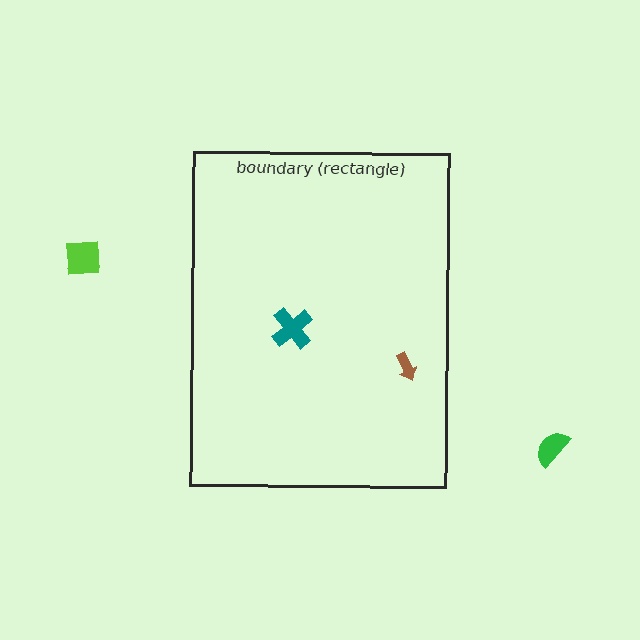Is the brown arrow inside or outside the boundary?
Inside.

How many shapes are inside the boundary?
2 inside, 2 outside.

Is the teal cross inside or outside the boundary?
Inside.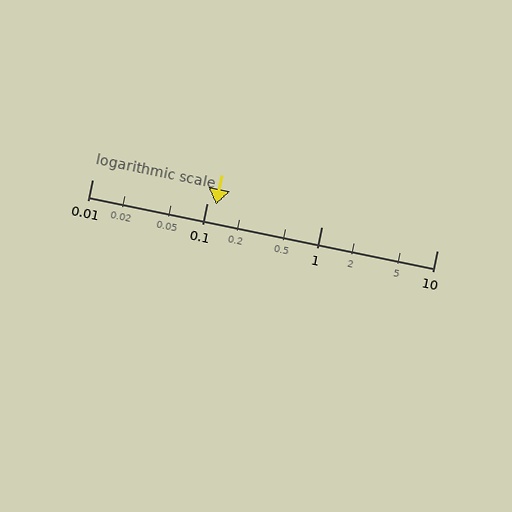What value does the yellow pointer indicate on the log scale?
The pointer indicates approximately 0.12.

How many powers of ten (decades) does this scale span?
The scale spans 3 decades, from 0.01 to 10.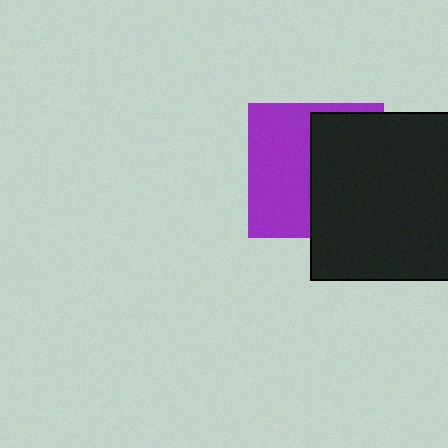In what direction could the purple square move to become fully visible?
The purple square could move left. That would shift it out from behind the black rectangle entirely.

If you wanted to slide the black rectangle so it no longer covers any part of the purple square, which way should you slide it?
Slide it right — that is the most direct way to separate the two shapes.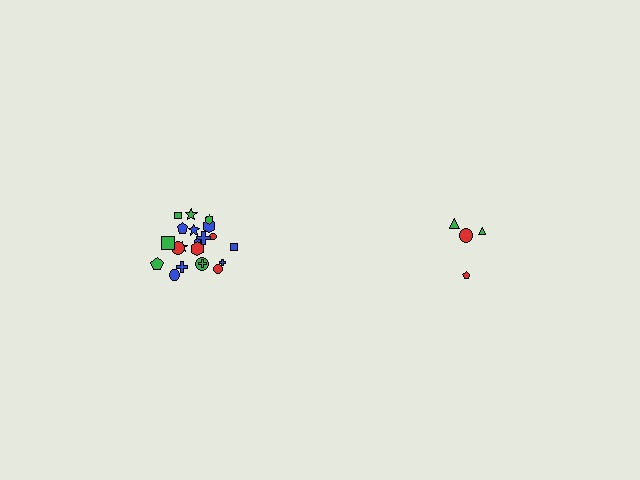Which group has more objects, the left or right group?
The left group.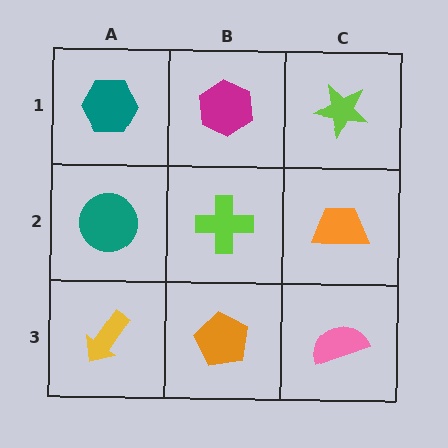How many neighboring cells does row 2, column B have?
4.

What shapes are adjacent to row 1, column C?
An orange trapezoid (row 2, column C), a magenta hexagon (row 1, column B).